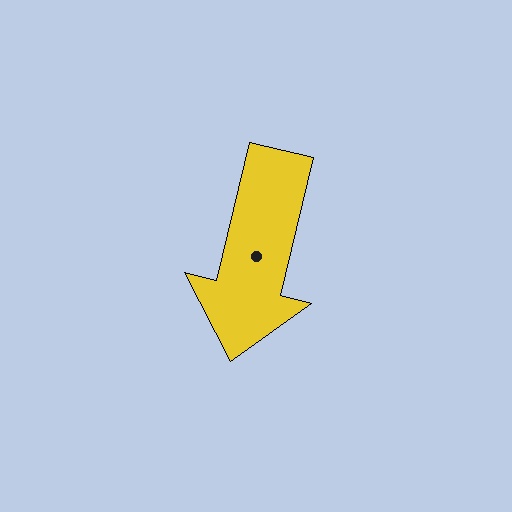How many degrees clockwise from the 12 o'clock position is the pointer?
Approximately 194 degrees.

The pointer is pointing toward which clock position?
Roughly 6 o'clock.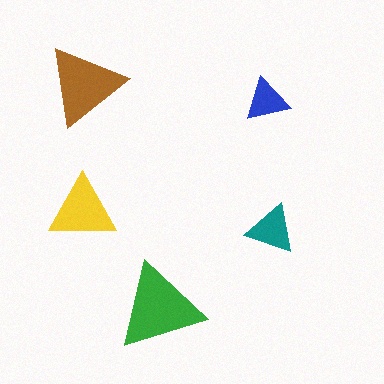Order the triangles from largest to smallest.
the green one, the brown one, the yellow one, the teal one, the blue one.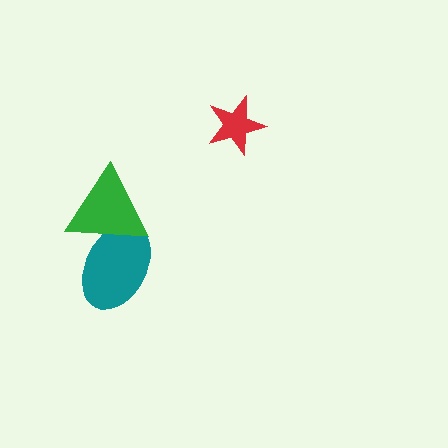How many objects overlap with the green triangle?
1 object overlaps with the green triangle.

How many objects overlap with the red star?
0 objects overlap with the red star.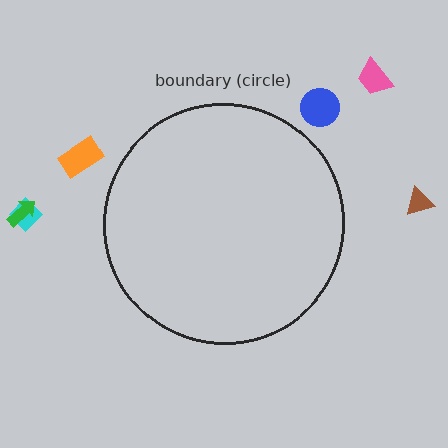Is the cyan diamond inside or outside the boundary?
Outside.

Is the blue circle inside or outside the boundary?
Outside.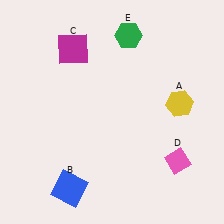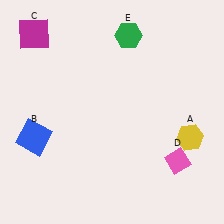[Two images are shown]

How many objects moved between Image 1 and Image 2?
3 objects moved between the two images.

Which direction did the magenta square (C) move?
The magenta square (C) moved left.